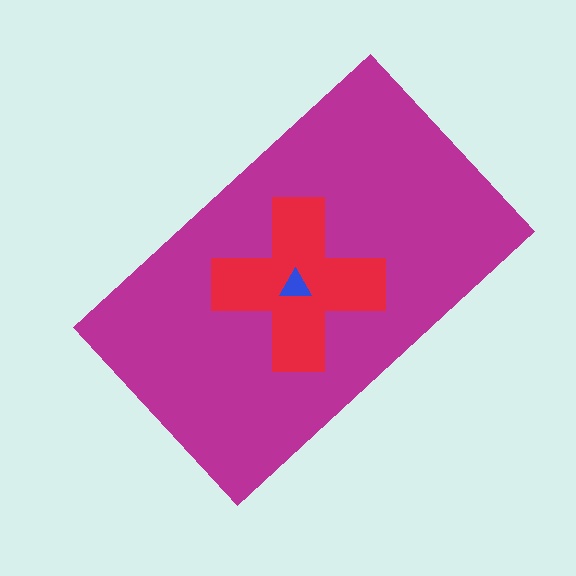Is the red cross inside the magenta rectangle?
Yes.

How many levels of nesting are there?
3.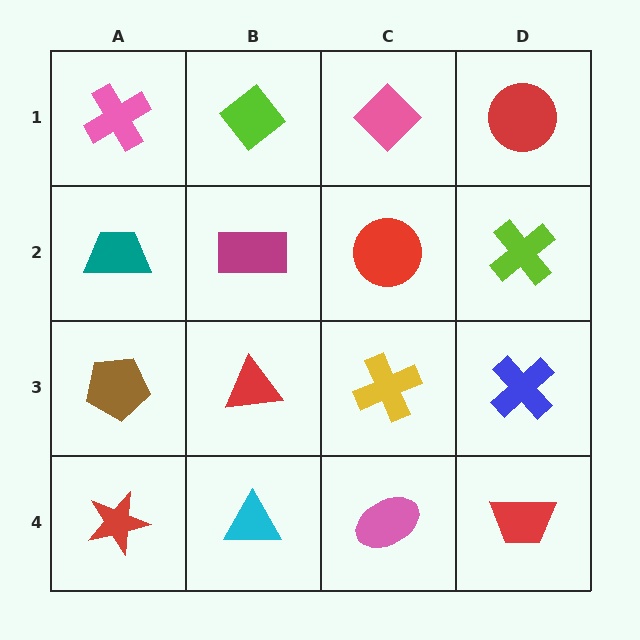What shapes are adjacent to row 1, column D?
A lime cross (row 2, column D), a pink diamond (row 1, column C).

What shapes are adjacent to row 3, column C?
A red circle (row 2, column C), a pink ellipse (row 4, column C), a red triangle (row 3, column B), a blue cross (row 3, column D).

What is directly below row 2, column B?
A red triangle.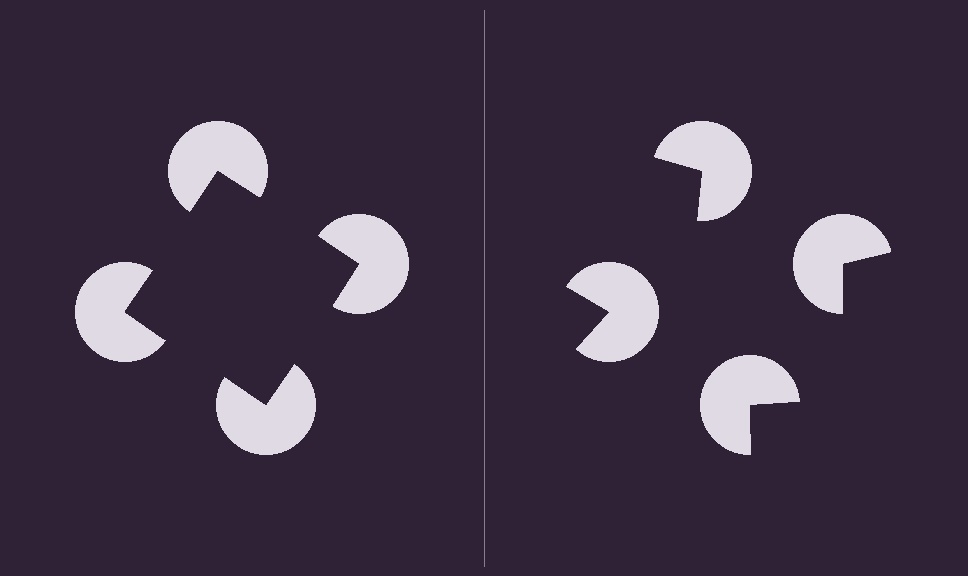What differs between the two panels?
The pac-man discs are positioned identically on both sides; only the wedge orientations differ. On the left they align to a square; on the right they are misaligned.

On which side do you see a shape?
An illusory square appears on the left side. On the right side the wedge cuts are rotated, so no coherent shape forms.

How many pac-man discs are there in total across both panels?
8 — 4 on each side.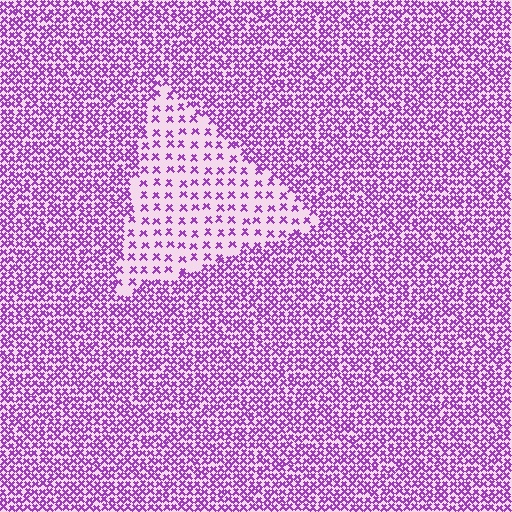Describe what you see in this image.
The image contains small purple elements arranged at two different densities. A triangle-shaped region is visible where the elements are less densely packed than the surrounding area.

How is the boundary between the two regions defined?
The boundary is defined by a change in element density (approximately 2.6x ratio). All elements are the same color, size, and shape.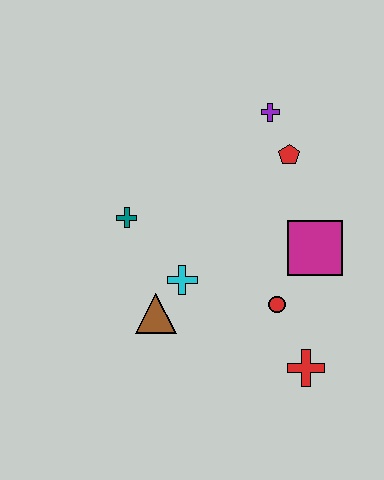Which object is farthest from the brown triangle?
The purple cross is farthest from the brown triangle.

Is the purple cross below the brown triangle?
No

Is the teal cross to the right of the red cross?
No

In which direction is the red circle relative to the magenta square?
The red circle is below the magenta square.